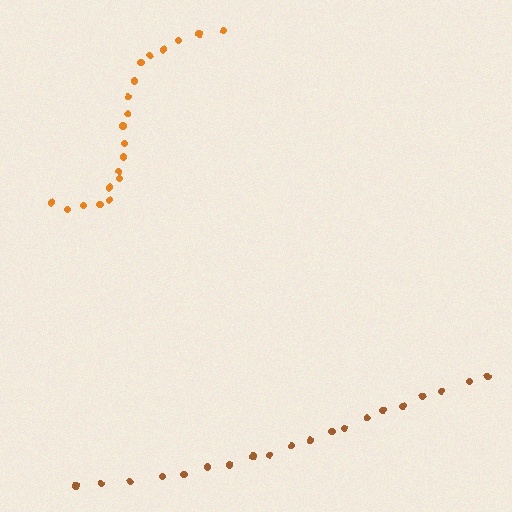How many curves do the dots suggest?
There are 2 distinct paths.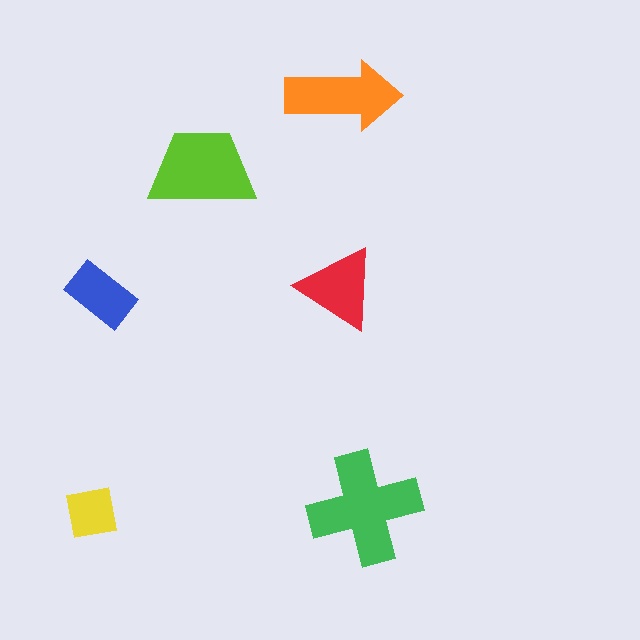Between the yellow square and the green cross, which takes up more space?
The green cross.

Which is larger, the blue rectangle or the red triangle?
The red triangle.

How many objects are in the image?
There are 6 objects in the image.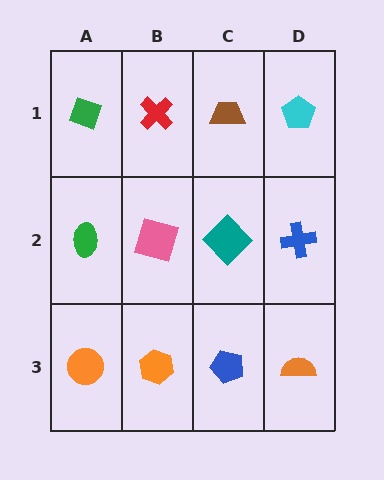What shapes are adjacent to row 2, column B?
A red cross (row 1, column B), an orange hexagon (row 3, column B), a green ellipse (row 2, column A), a teal diamond (row 2, column C).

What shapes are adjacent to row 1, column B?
A pink square (row 2, column B), a green diamond (row 1, column A), a brown trapezoid (row 1, column C).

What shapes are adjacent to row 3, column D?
A blue cross (row 2, column D), a blue pentagon (row 3, column C).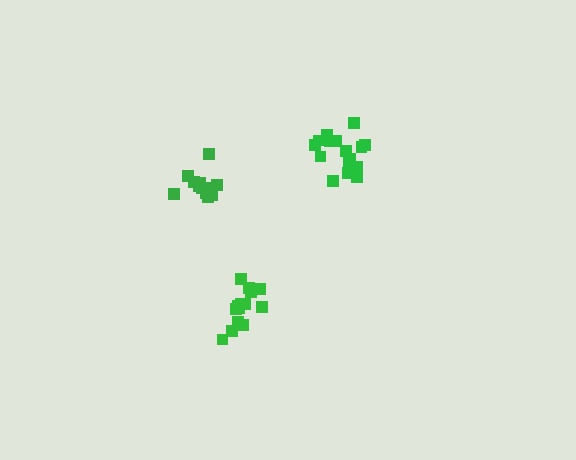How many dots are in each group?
Group 1: 16 dots, Group 2: 12 dots, Group 3: 15 dots (43 total).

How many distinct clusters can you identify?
There are 3 distinct clusters.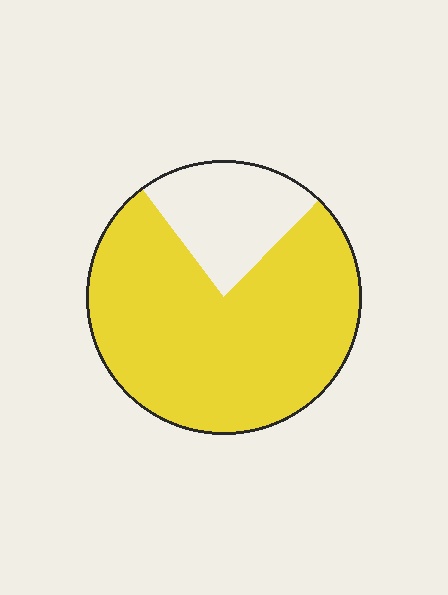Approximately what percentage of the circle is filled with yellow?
Approximately 80%.